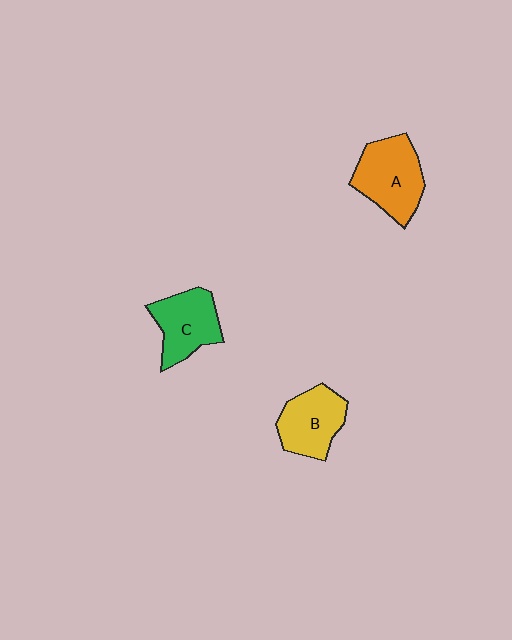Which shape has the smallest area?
Shape B (yellow).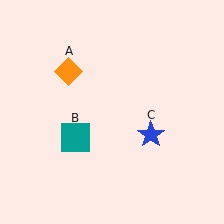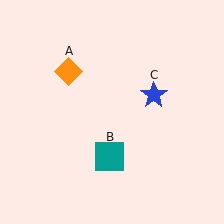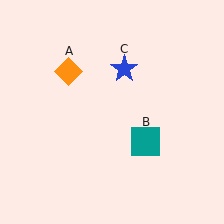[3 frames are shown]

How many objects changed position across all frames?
2 objects changed position: teal square (object B), blue star (object C).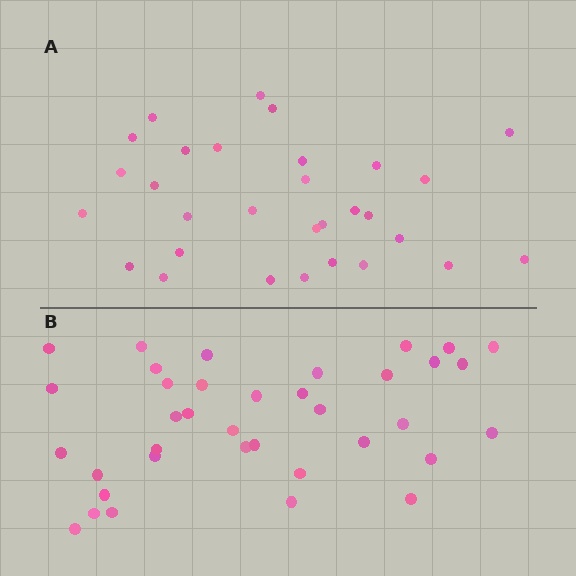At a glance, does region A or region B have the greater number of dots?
Region B (the bottom region) has more dots.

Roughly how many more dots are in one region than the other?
Region B has roughly 8 or so more dots than region A.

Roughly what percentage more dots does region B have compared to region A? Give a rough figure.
About 25% more.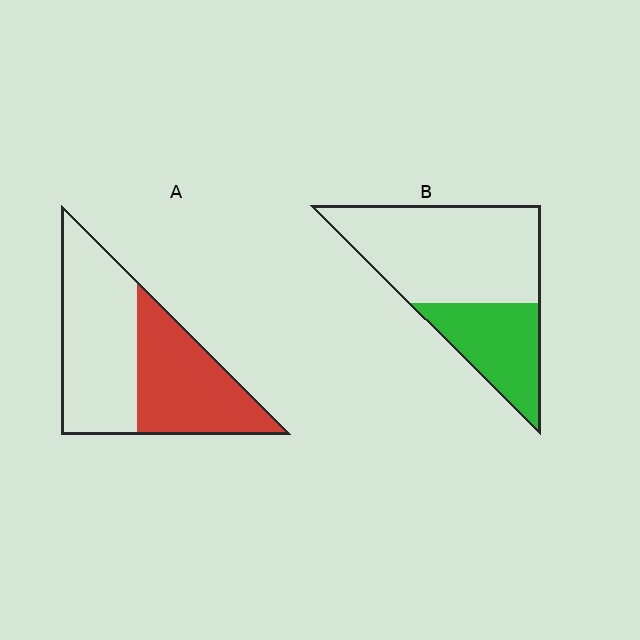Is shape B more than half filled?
No.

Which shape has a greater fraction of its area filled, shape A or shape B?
Shape A.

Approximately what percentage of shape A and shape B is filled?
A is approximately 45% and B is approximately 35%.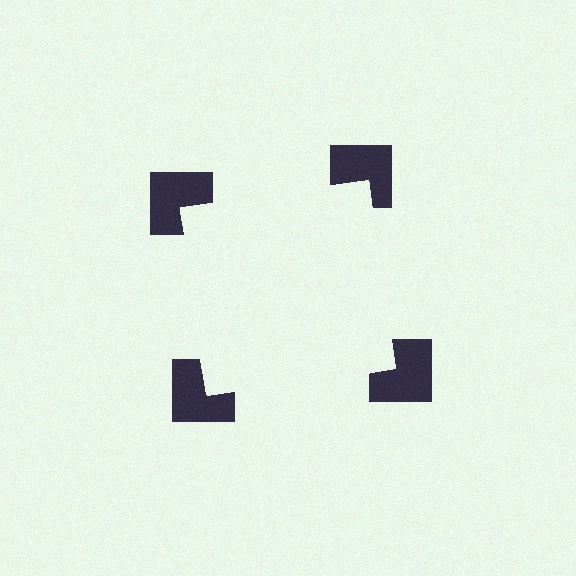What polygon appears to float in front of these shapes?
An illusory square — its edges are inferred from the aligned wedge cuts in the notched squares, not physically drawn.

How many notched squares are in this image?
There are 4 — one at each vertex of the illusory square.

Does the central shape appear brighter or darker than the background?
It typically appears slightly brighter than the background, even though no actual brightness change is drawn.